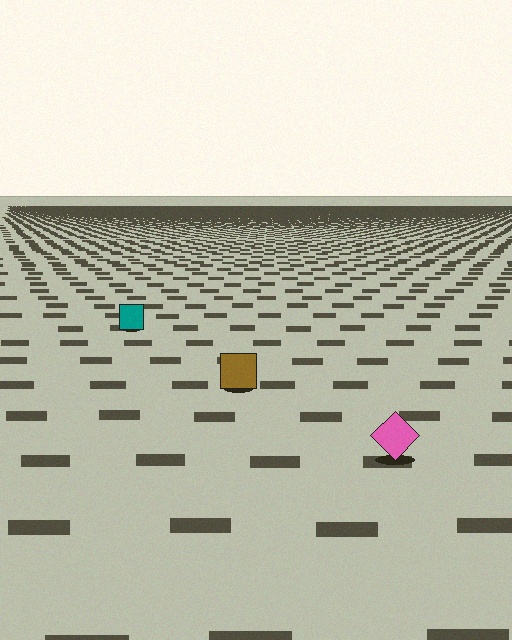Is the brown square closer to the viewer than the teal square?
Yes. The brown square is closer — you can tell from the texture gradient: the ground texture is coarser near it.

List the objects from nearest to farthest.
From nearest to farthest: the pink diamond, the brown square, the teal square.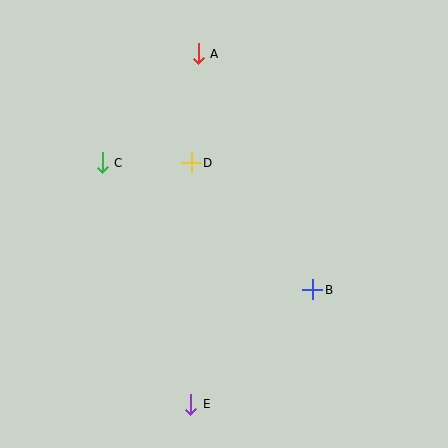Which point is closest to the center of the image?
Point D at (191, 163) is closest to the center.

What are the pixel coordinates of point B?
Point B is at (313, 290).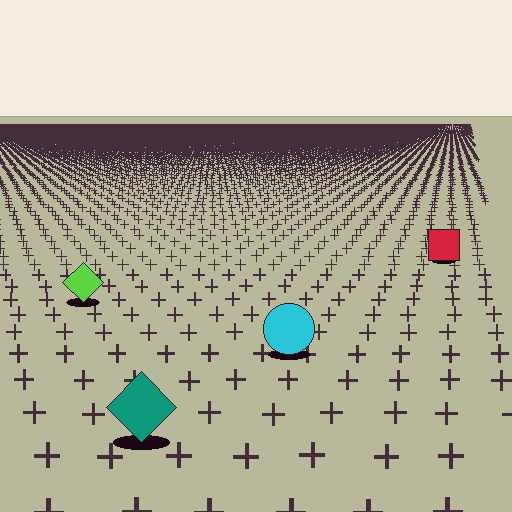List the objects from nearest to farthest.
From nearest to farthest: the teal diamond, the cyan circle, the lime diamond, the red square.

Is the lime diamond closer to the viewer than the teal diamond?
No. The teal diamond is closer — you can tell from the texture gradient: the ground texture is coarser near it.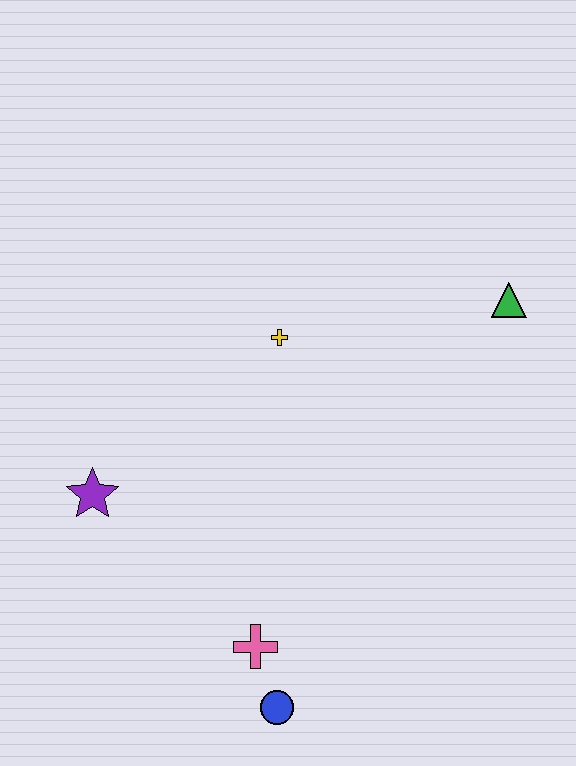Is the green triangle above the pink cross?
Yes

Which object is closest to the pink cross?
The blue circle is closest to the pink cross.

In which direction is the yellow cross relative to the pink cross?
The yellow cross is above the pink cross.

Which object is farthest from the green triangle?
The blue circle is farthest from the green triangle.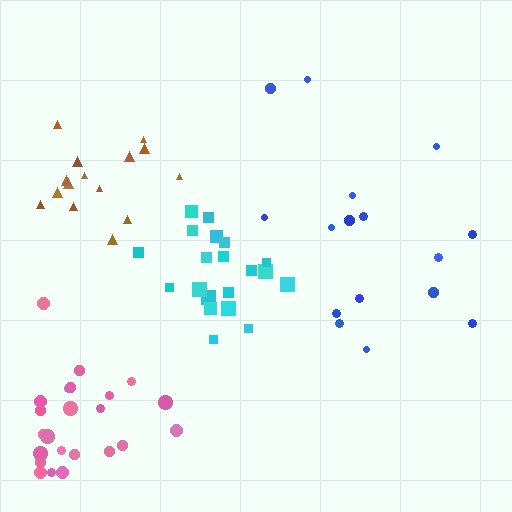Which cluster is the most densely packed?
Cyan.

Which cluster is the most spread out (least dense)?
Blue.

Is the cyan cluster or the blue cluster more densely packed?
Cyan.